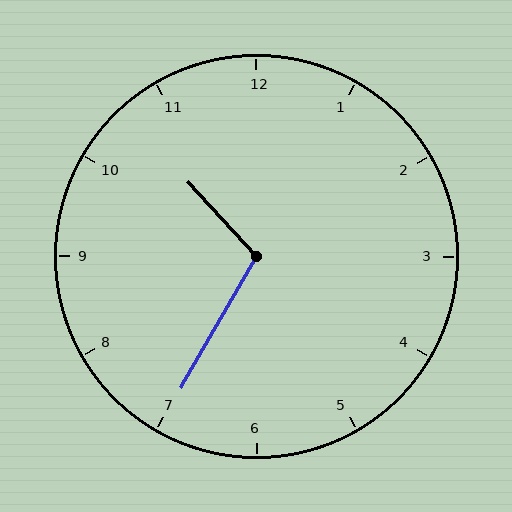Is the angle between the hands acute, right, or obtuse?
It is obtuse.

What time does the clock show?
10:35.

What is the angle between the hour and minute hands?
Approximately 108 degrees.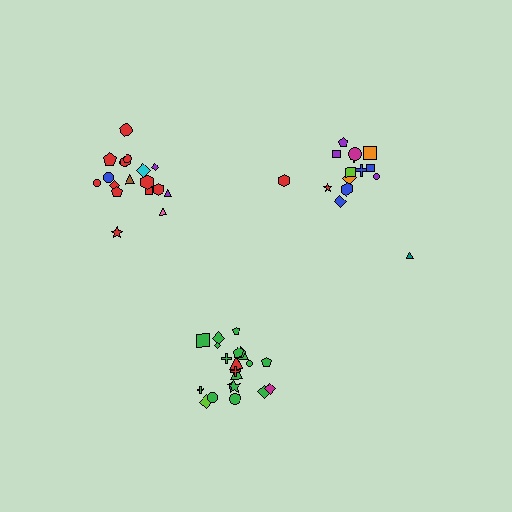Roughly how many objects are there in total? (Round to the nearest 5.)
Roughly 55 objects in total.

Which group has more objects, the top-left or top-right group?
The top-left group.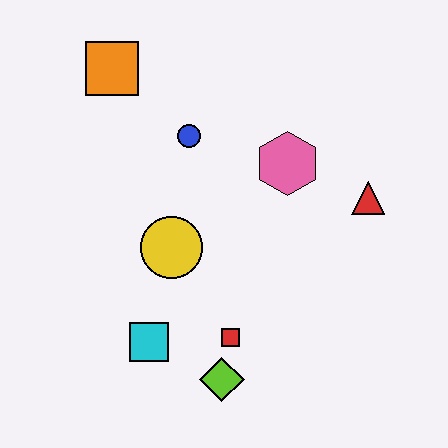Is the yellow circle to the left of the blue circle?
Yes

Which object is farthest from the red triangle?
The orange square is farthest from the red triangle.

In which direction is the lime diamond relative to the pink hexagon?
The lime diamond is below the pink hexagon.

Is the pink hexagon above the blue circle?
No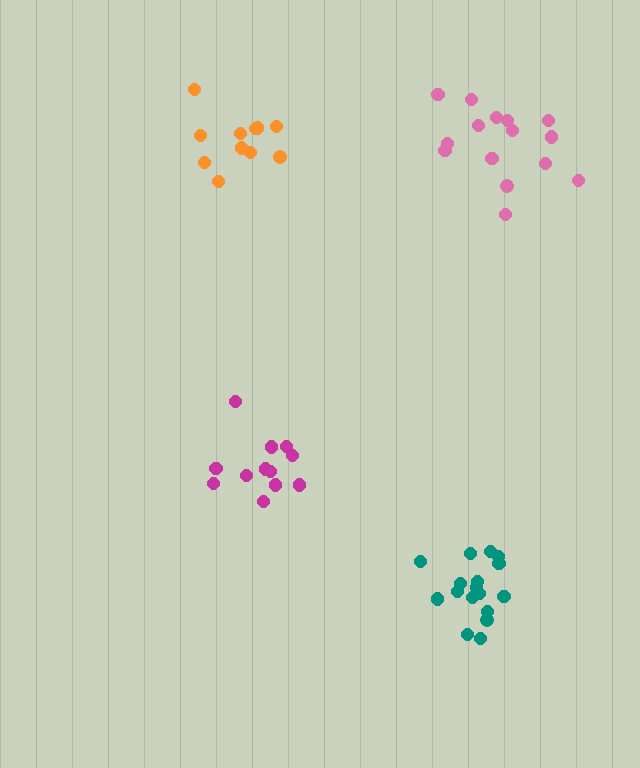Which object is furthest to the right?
The pink cluster is rightmost.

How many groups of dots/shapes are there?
There are 4 groups.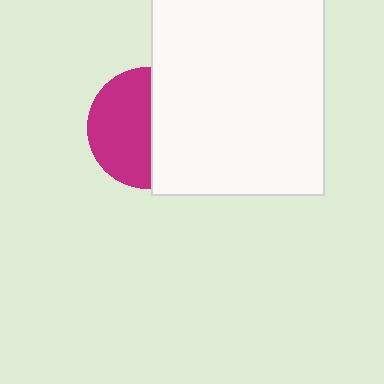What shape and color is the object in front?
The object in front is a white rectangle.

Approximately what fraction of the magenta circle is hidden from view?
Roughly 46% of the magenta circle is hidden behind the white rectangle.